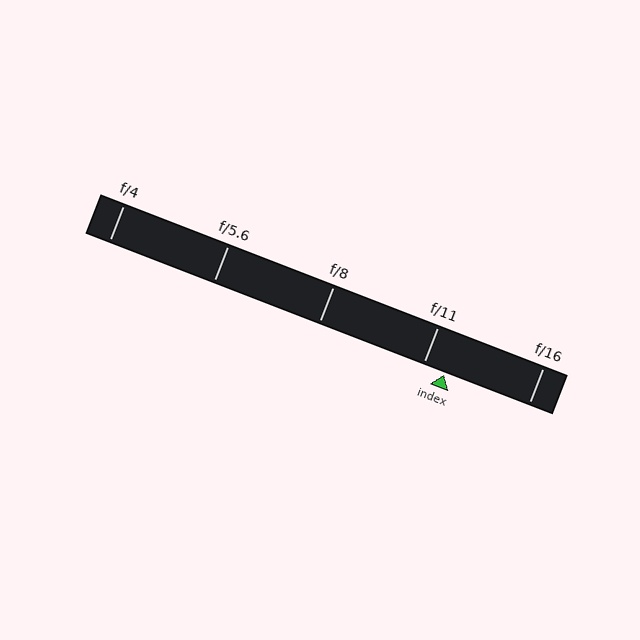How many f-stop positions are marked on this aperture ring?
There are 5 f-stop positions marked.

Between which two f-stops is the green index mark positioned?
The index mark is between f/11 and f/16.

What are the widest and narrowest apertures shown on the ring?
The widest aperture shown is f/4 and the narrowest is f/16.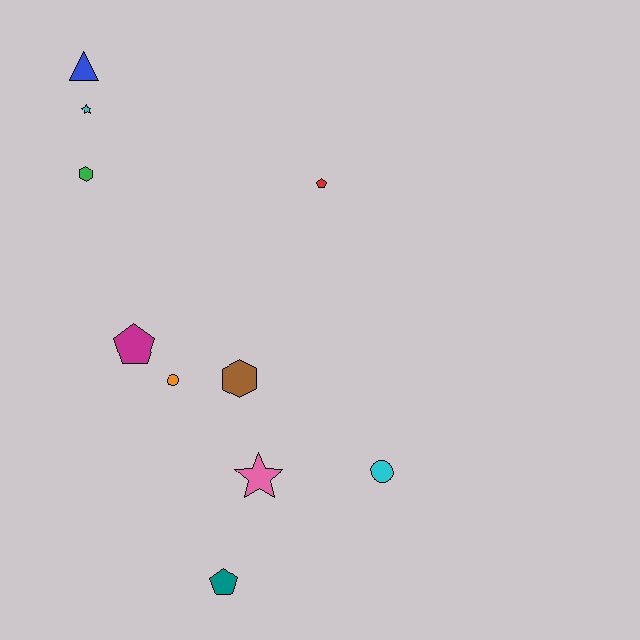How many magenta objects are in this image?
There is 1 magenta object.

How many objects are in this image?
There are 10 objects.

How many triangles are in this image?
There is 1 triangle.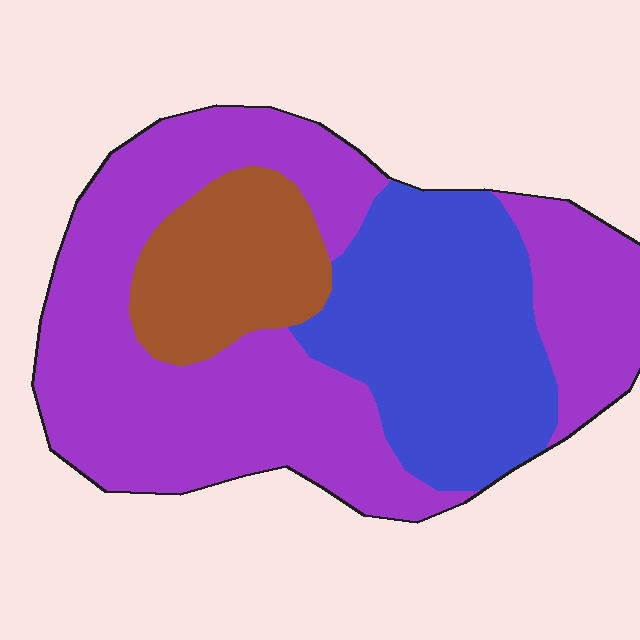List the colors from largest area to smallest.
From largest to smallest: purple, blue, brown.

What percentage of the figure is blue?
Blue covers roughly 30% of the figure.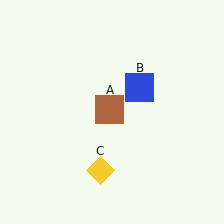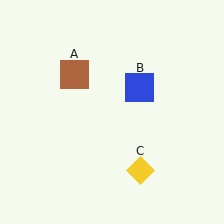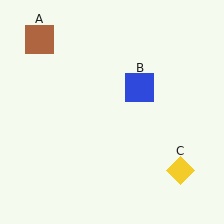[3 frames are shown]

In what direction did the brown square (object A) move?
The brown square (object A) moved up and to the left.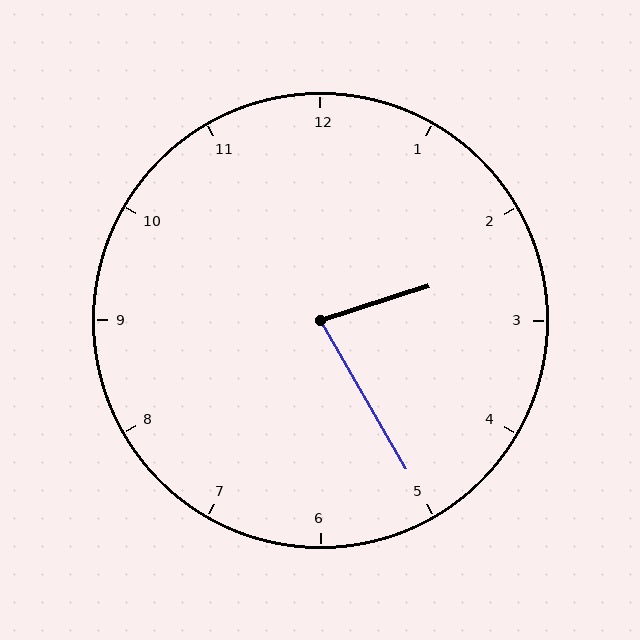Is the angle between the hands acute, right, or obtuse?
It is acute.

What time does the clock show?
2:25.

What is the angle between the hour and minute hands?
Approximately 78 degrees.